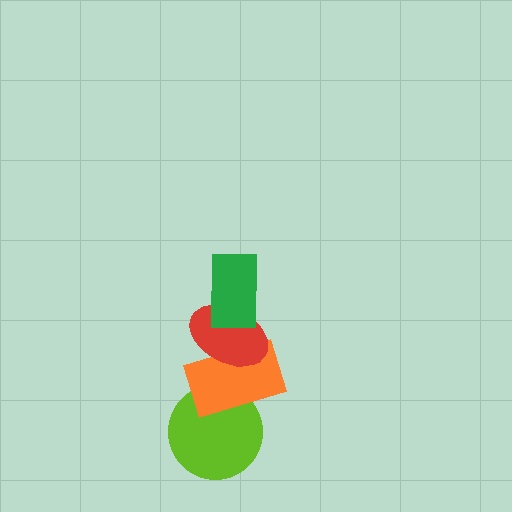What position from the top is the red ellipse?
The red ellipse is 2nd from the top.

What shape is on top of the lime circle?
The orange rectangle is on top of the lime circle.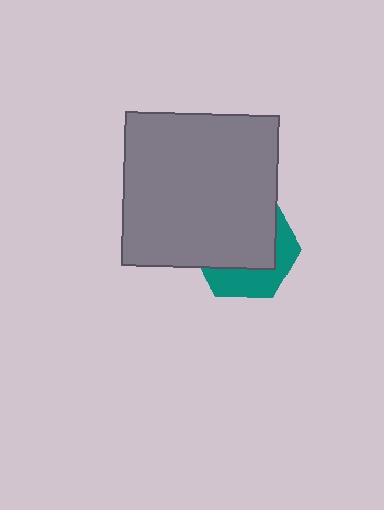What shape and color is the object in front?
The object in front is a gray square.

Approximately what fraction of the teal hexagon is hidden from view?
Roughly 63% of the teal hexagon is hidden behind the gray square.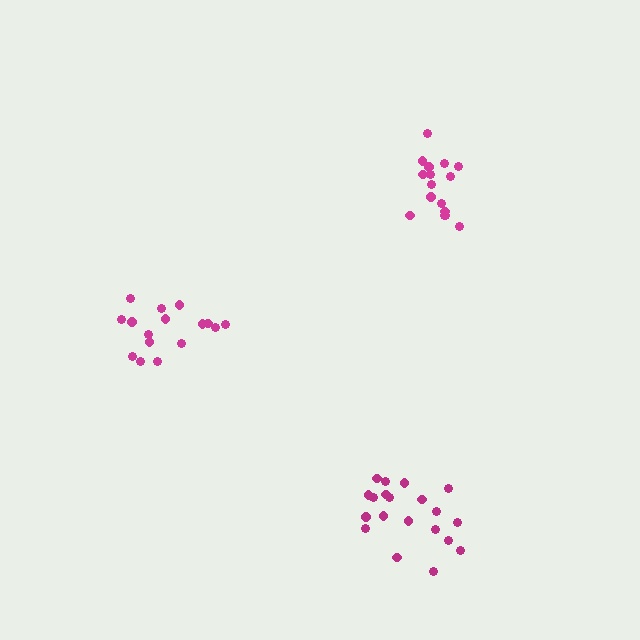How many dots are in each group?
Group 1: 16 dots, Group 2: 20 dots, Group 3: 16 dots (52 total).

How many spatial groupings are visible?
There are 3 spatial groupings.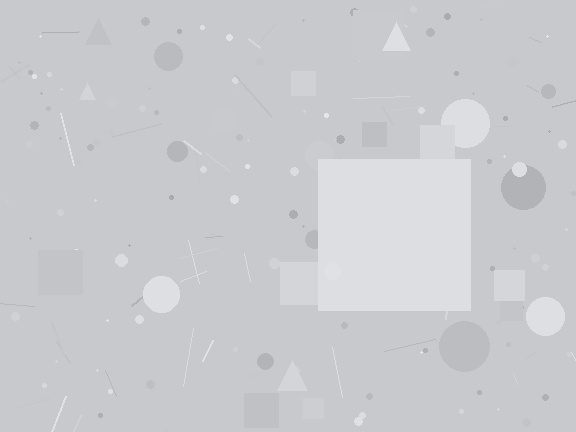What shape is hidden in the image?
A square is hidden in the image.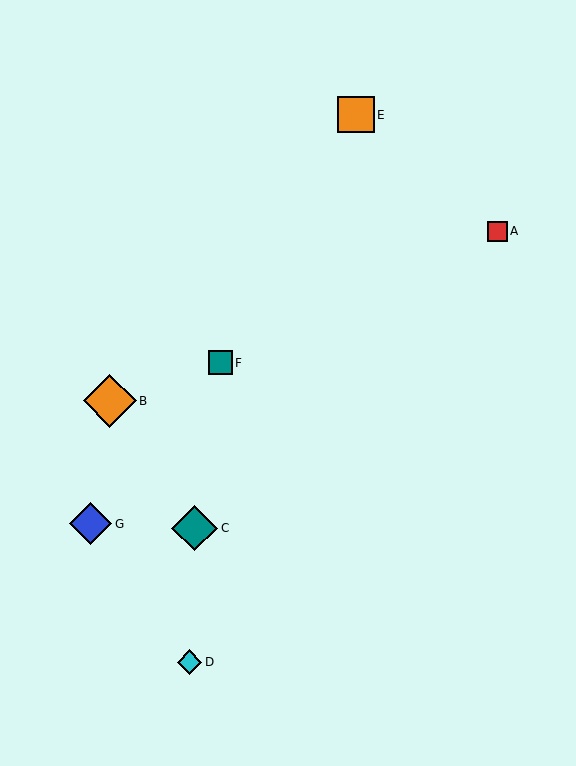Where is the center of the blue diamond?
The center of the blue diamond is at (91, 524).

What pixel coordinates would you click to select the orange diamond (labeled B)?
Click at (110, 401) to select the orange diamond B.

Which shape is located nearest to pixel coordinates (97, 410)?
The orange diamond (labeled B) at (110, 401) is nearest to that location.